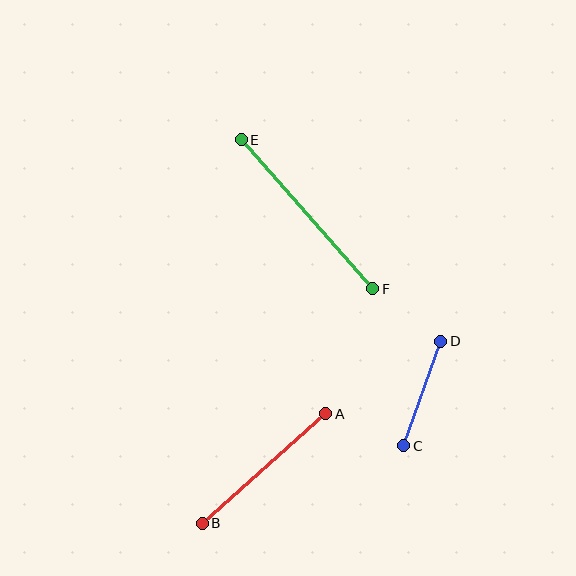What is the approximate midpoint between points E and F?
The midpoint is at approximately (307, 214) pixels.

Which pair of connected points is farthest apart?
Points E and F are farthest apart.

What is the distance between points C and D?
The distance is approximately 111 pixels.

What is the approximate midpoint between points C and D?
The midpoint is at approximately (422, 394) pixels.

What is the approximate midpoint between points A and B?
The midpoint is at approximately (264, 469) pixels.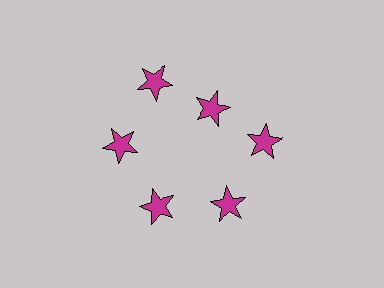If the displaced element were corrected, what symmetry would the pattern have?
It would have 6-fold rotational symmetry — the pattern would map onto itself every 60 degrees.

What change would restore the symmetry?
The symmetry would be restored by moving it outward, back onto the ring so that all 6 stars sit at equal angles and equal distance from the center.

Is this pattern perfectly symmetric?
No. The 6 magenta stars are arranged in a ring, but one element near the 1 o'clock position is pulled inward toward the center, breaking the 6-fold rotational symmetry.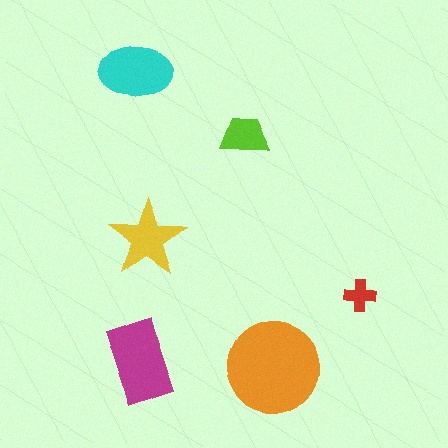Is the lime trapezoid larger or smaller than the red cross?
Larger.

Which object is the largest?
The orange circle.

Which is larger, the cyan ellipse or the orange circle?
The orange circle.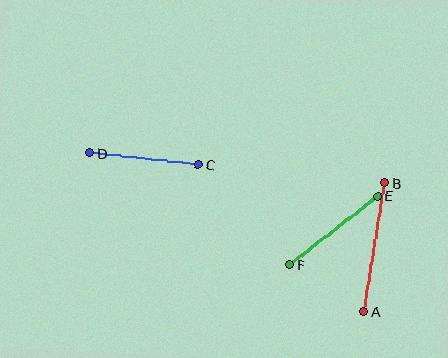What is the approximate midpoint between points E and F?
The midpoint is at approximately (334, 230) pixels.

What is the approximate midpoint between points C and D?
The midpoint is at approximately (144, 159) pixels.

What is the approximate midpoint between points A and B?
The midpoint is at approximately (374, 247) pixels.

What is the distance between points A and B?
The distance is approximately 130 pixels.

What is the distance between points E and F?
The distance is approximately 111 pixels.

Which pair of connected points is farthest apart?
Points A and B are farthest apart.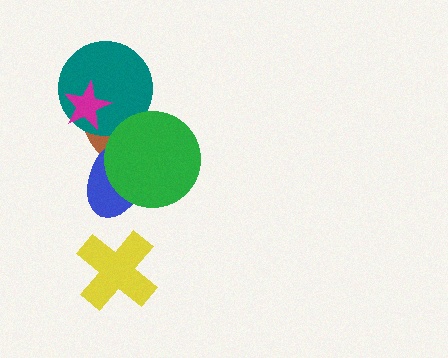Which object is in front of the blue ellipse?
The green circle is in front of the blue ellipse.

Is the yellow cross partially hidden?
No, no other shape covers it.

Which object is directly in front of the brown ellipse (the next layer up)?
The blue ellipse is directly in front of the brown ellipse.